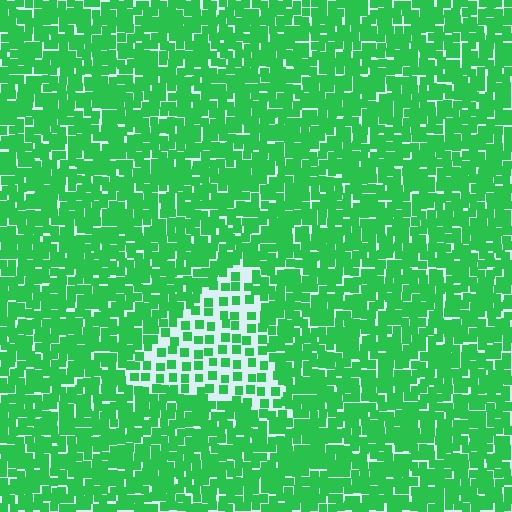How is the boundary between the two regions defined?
The boundary is defined by a change in element density (approximately 2.3x ratio). All elements are the same color, size, and shape.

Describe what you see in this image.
The image contains small green elements arranged at two different densities. A triangle-shaped region is visible where the elements are less densely packed than the surrounding area.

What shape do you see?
I see a triangle.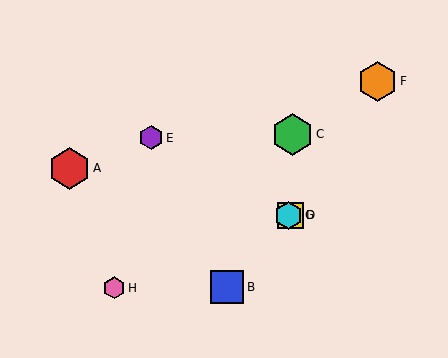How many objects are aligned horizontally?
2 objects (D, G) are aligned horizontally.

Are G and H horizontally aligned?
No, G is at y≈215 and H is at y≈288.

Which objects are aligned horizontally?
Objects D, G are aligned horizontally.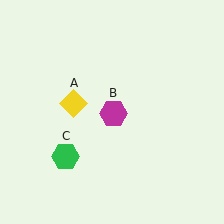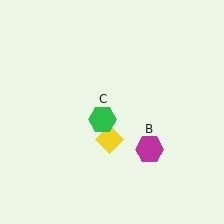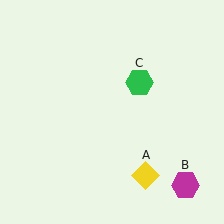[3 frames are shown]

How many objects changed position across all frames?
3 objects changed position: yellow diamond (object A), magenta hexagon (object B), green hexagon (object C).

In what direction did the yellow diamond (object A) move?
The yellow diamond (object A) moved down and to the right.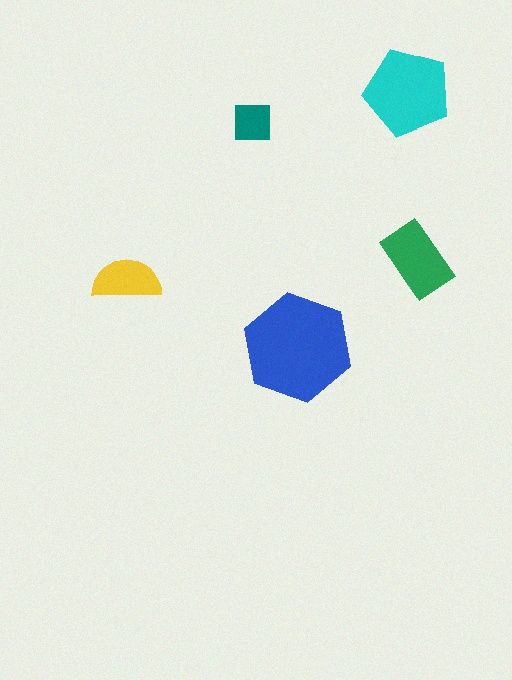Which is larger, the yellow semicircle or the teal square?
The yellow semicircle.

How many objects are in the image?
There are 5 objects in the image.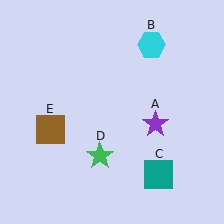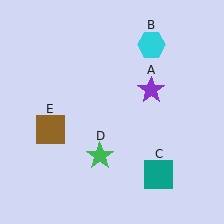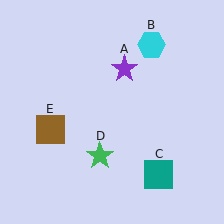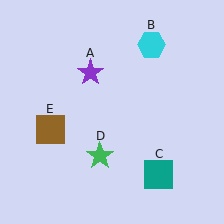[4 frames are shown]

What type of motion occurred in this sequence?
The purple star (object A) rotated counterclockwise around the center of the scene.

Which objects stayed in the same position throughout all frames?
Cyan hexagon (object B) and teal square (object C) and green star (object D) and brown square (object E) remained stationary.